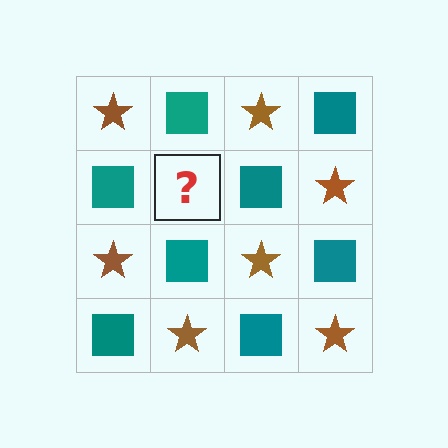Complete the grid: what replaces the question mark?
The question mark should be replaced with a brown star.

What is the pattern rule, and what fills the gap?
The rule is that it alternates brown star and teal square in a checkerboard pattern. The gap should be filled with a brown star.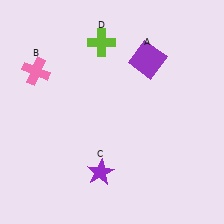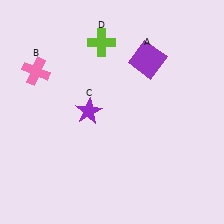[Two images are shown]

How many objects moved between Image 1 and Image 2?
1 object moved between the two images.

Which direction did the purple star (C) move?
The purple star (C) moved up.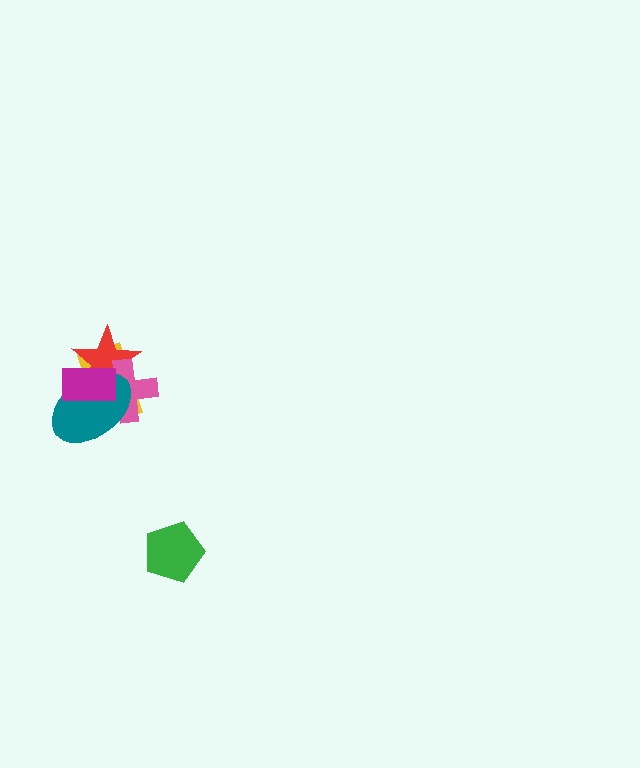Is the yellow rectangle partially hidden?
Yes, it is partially covered by another shape.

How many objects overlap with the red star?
4 objects overlap with the red star.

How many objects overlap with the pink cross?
4 objects overlap with the pink cross.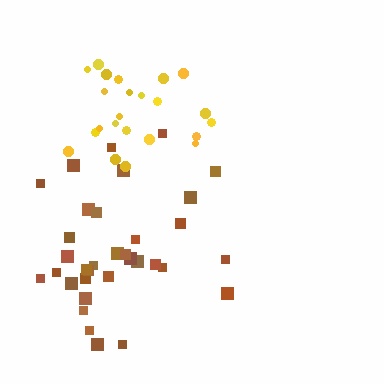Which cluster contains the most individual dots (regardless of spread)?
Brown (34).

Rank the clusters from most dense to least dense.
yellow, brown.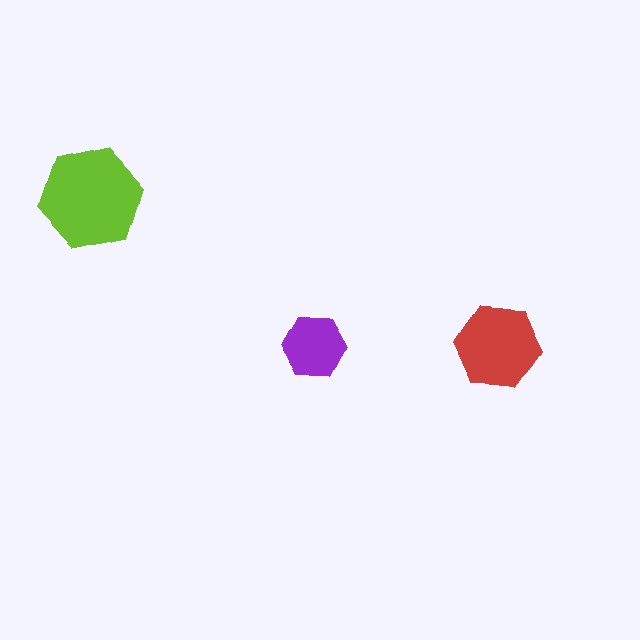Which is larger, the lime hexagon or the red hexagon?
The lime one.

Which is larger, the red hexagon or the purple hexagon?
The red one.